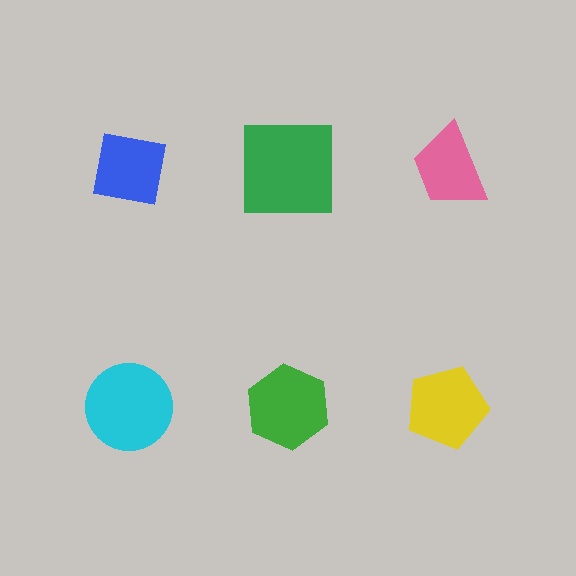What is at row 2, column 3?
A yellow pentagon.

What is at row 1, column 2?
A green square.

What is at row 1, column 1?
A blue square.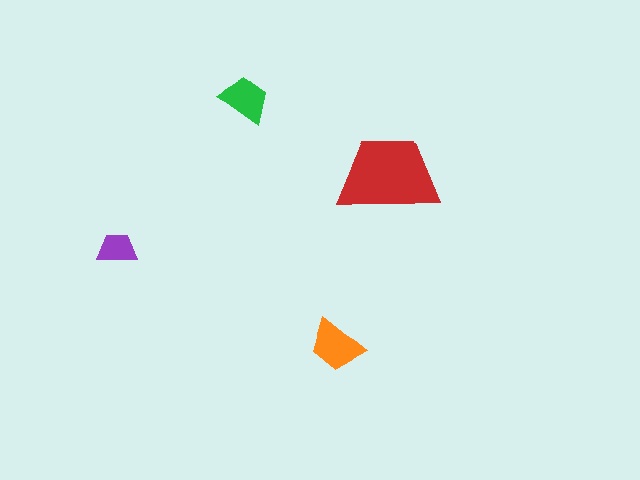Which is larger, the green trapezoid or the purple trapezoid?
The green one.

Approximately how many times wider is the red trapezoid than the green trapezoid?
About 2 times wider.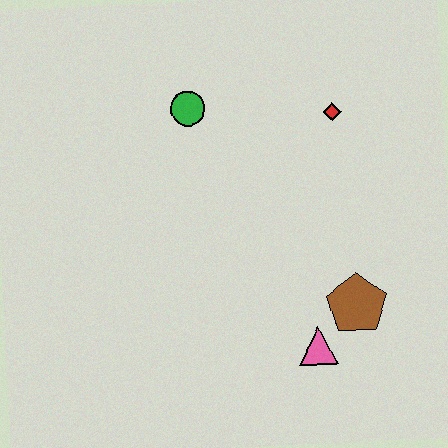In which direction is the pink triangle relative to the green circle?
The pink triangle is below the green circle.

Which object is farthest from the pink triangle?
The green circle is farthest from the pink triangle.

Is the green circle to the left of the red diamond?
Yes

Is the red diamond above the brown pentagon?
Yes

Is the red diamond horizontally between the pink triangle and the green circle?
No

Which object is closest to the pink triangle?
The brown pentagon is closest to the pink triangle.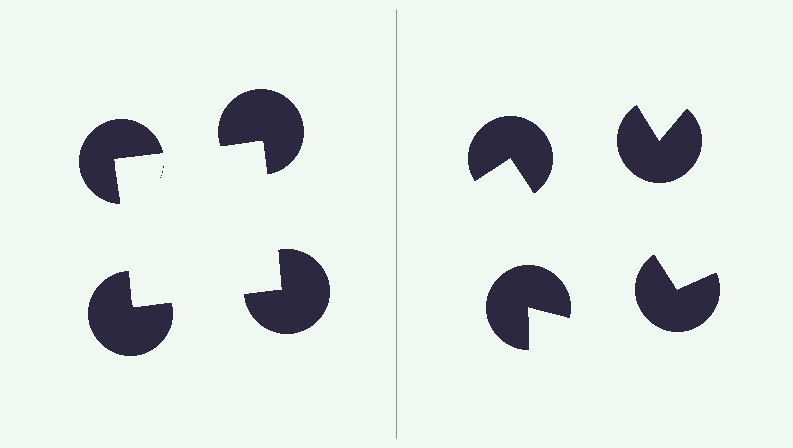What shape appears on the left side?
An illusory square.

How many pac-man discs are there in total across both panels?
8 — 4 on each side.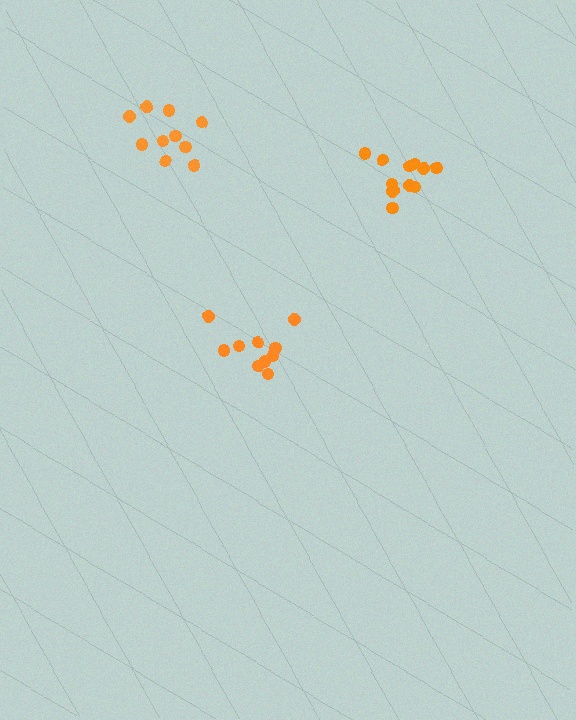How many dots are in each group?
Group 1: 10 dots, Group 2: 12 dots, Group 3: 10 dots (32 total).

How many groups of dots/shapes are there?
There are 3 groups.